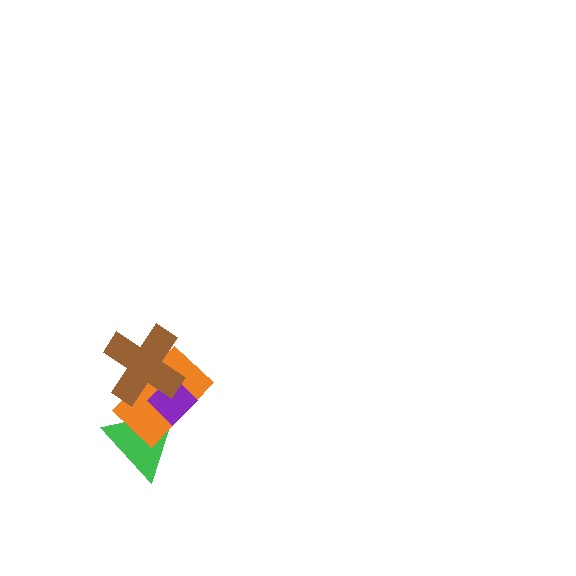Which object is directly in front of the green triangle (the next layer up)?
The orange rectangle is directly in front of the green triangle.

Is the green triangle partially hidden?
Yes, it is partially covered by another shape.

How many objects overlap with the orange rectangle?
3 objects overlap with the orange rectangle.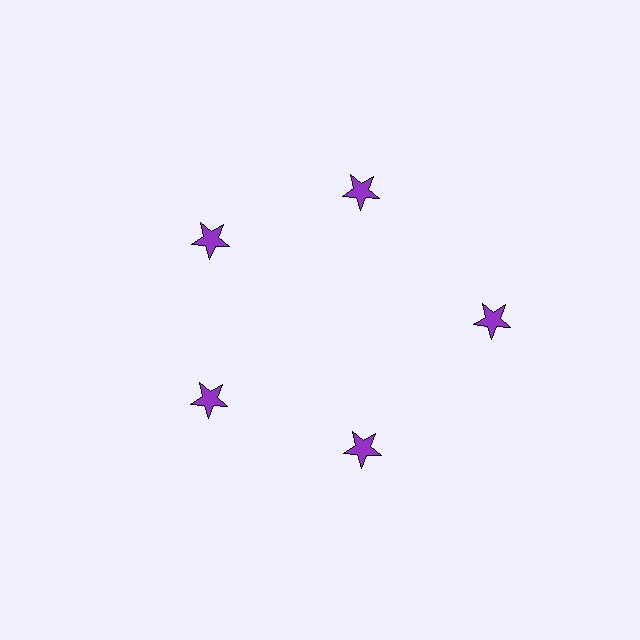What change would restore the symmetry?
The symmetry would be restored by moving it inward, back onto the ring so that all 5 stars sit at equal angles and equal distance from the center.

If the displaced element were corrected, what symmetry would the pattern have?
It would have 5-fold rotational symmetry — the pattern would map onto itself every 72 degrees.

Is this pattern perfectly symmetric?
No. The 5 purple stars are arranged in a ring, but one element near the 3 o'clock position is pushed outward from the center, breaking the 5-fold rotational symmetry.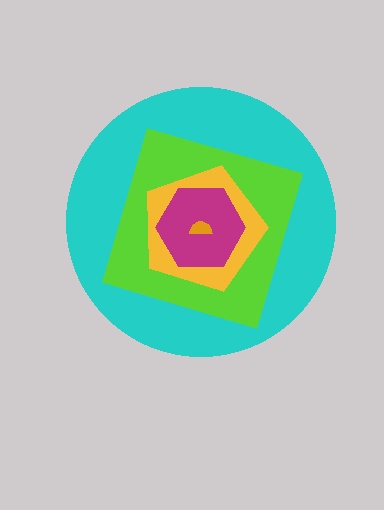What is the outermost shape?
The cyan circle.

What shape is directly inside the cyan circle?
The lime diamond.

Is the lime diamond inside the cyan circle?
Yes.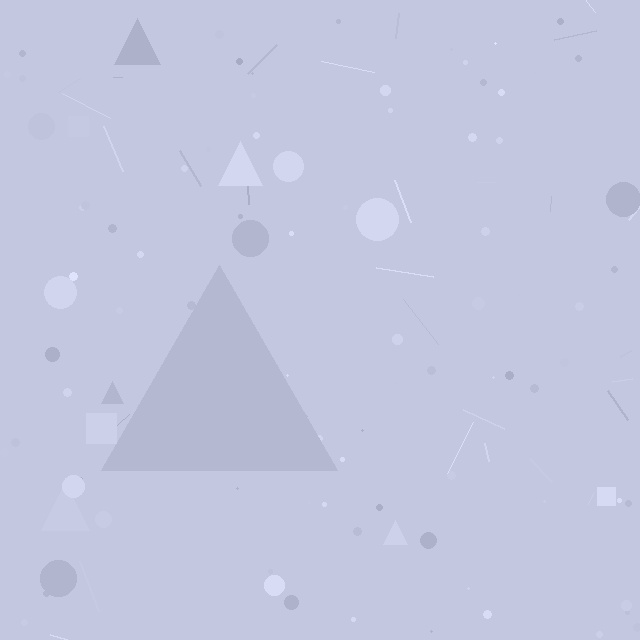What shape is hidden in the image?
A triangle is hidden in the image.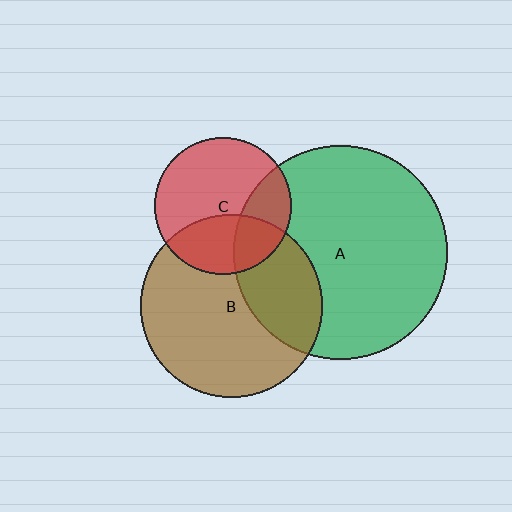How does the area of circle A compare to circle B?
Approximately 1.4 times.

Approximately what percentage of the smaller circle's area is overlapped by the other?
Approximately 35%.